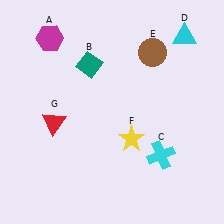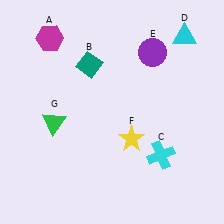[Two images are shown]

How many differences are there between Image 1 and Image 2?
There are 2 differences between the two images.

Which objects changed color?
E changed from brown to purple. G changed from red to green.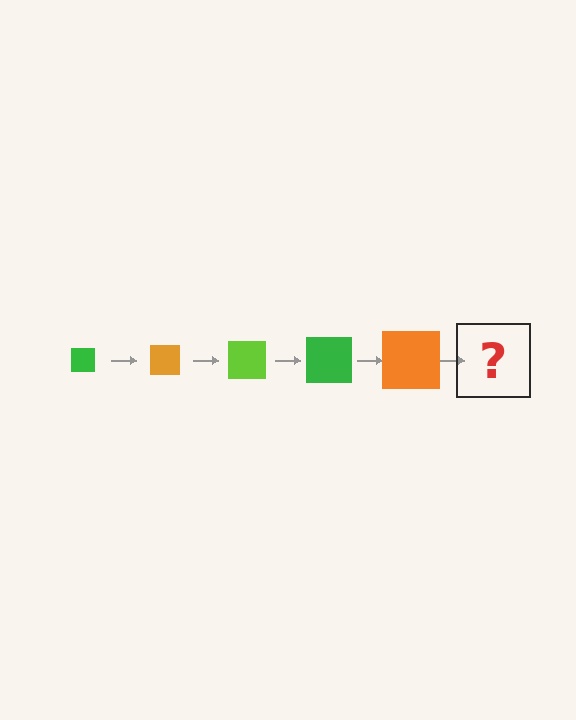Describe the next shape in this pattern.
It should be a lime square, larger than the previous one.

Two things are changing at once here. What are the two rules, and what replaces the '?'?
The two rules are that the square grows larger each step and the color cycles through green, orange, and lime. The '?' should be a lime square, larger than the previous one.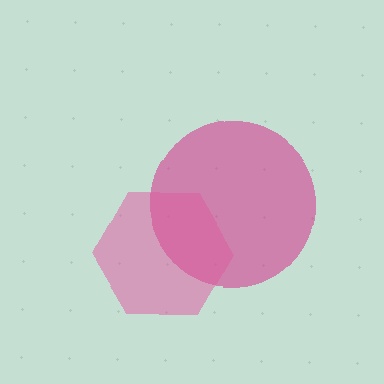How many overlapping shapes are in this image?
There are 2 overlapping shapes in the image.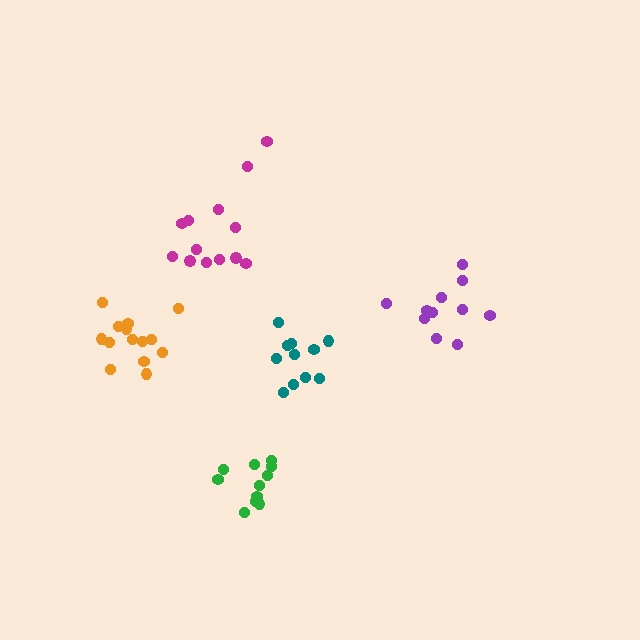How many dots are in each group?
Group 1: 11 dots, Group 2: 13 dots, Group 3: 11 dots, Group 4: 14 dots, Group 5: 11 dots (60 total).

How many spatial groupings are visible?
There are 5 spatial groupings.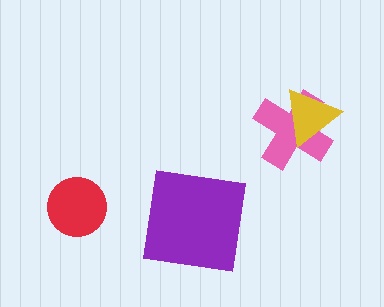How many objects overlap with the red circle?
0 objects overlap with the red circle.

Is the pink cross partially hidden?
Yes, it is partially covered by another shape.